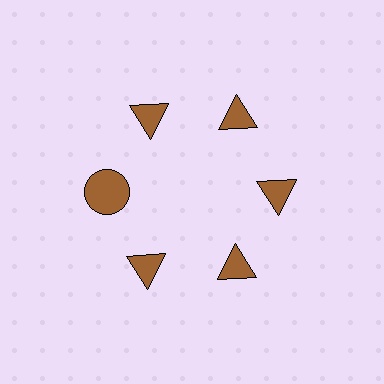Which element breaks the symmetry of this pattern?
The brown circle at roughly the 9 o'clock position breaks the symmetry. All other shapes are brown triangles.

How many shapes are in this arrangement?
There are 6 shapes arranged in a ring pattern.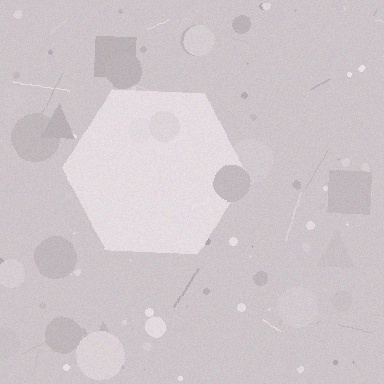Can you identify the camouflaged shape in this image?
The camouflaged shape is a hexagon.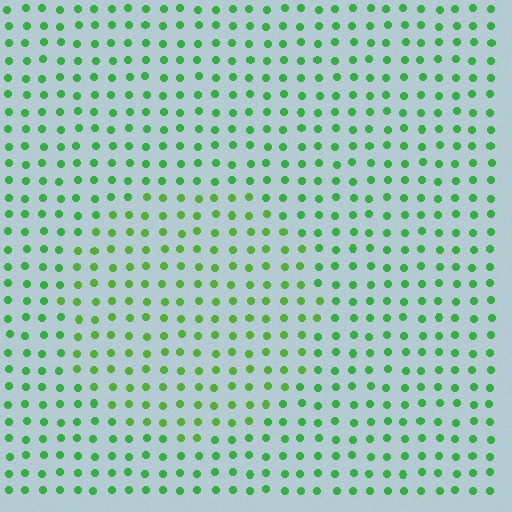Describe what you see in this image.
The image is filled with small green elements in a uniform arrangement. A circle-shaped region is visible where the elements are tinted to a slightly different hue, forming a subtle color boundary.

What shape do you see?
I see a circle.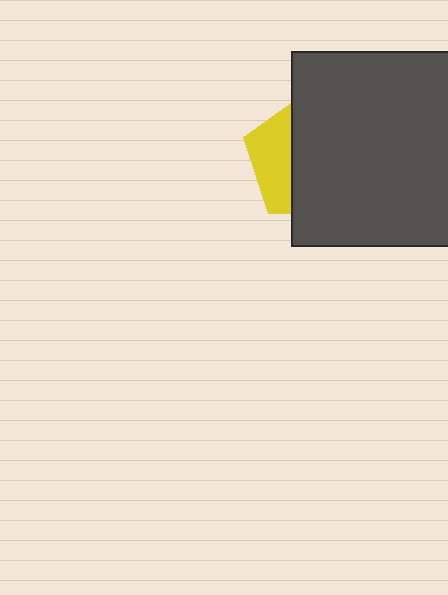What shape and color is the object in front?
The object in front is a dark gray square.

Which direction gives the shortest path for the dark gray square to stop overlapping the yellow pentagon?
Moving right gives the shortest separation.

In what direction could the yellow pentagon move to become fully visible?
The yellow pentagon could move left. That would shift it out from behind the dark gray square entirely.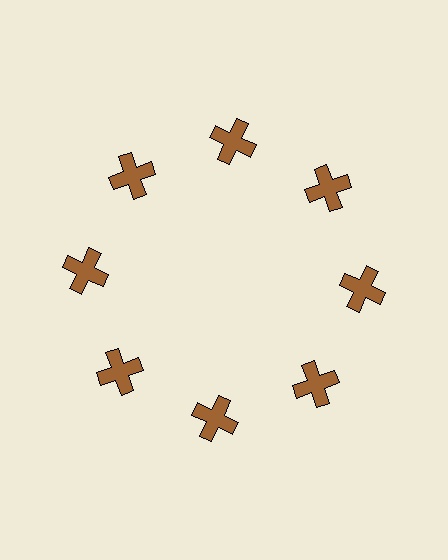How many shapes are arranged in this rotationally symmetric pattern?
There are 8 shapes, arranged in 8 groups of 1.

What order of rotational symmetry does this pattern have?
This pattern has 8-fold rotational symmetry.